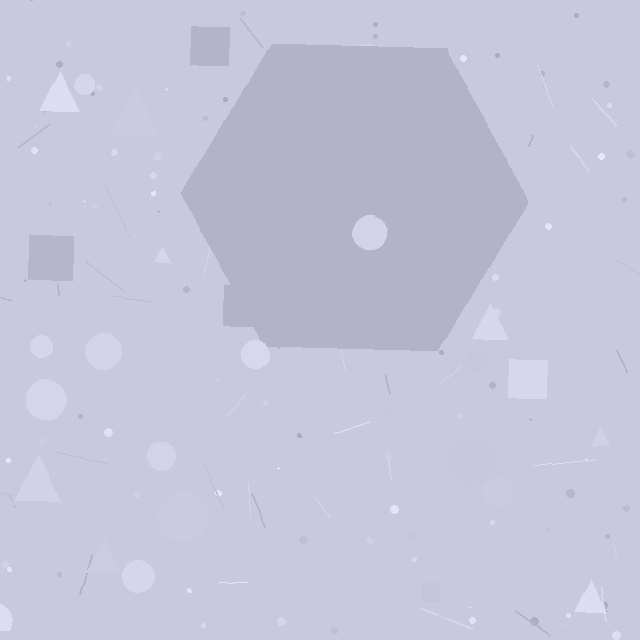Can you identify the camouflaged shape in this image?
The camouflaged shape is a hexagon.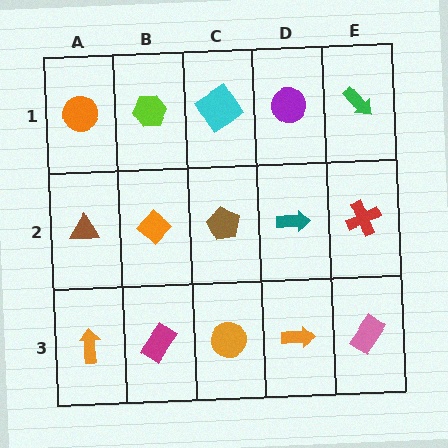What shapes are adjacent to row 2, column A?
An orange circle (row 1, column A), an orange arrow (row 3, column A), an orange diamond (row 2, column B).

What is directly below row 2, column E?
A pink rectangle.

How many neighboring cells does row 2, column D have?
4.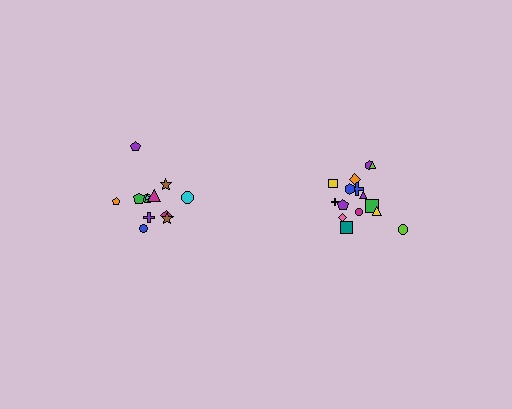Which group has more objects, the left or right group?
The right group.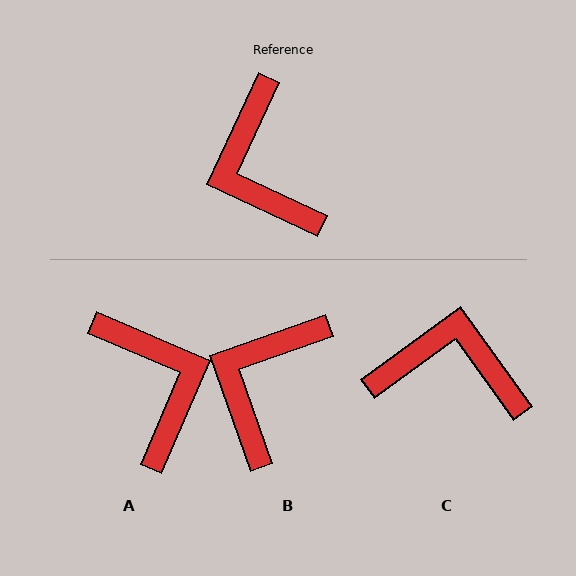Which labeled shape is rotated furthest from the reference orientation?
A, about 178 degrees away.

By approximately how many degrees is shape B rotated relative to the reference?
Approximately 45 degrees clockwise.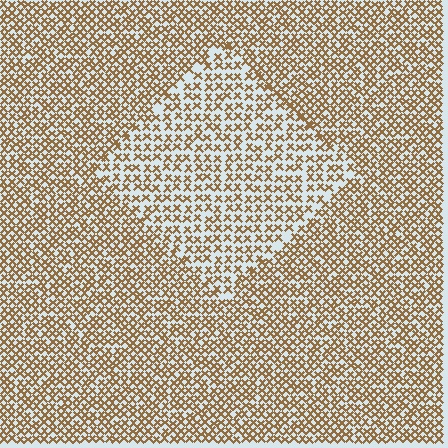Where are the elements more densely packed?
The elements are more densely packed outside the diamond boundary.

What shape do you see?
I see a diamond.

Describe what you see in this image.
The image contains small brown elements arranged at two different densities. A diamond-shaped region is visible where the elements are less densely packed than the surrounding area.